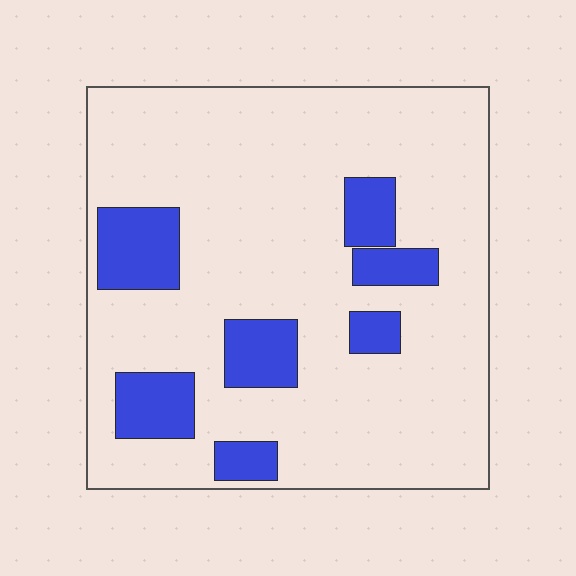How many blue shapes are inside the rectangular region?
7.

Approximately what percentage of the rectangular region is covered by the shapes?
Approximately 20%.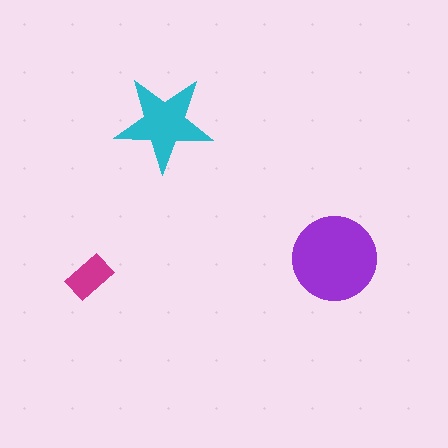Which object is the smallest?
The magenta rectangle.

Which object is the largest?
The purple circle.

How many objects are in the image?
There are 3 objects in the image.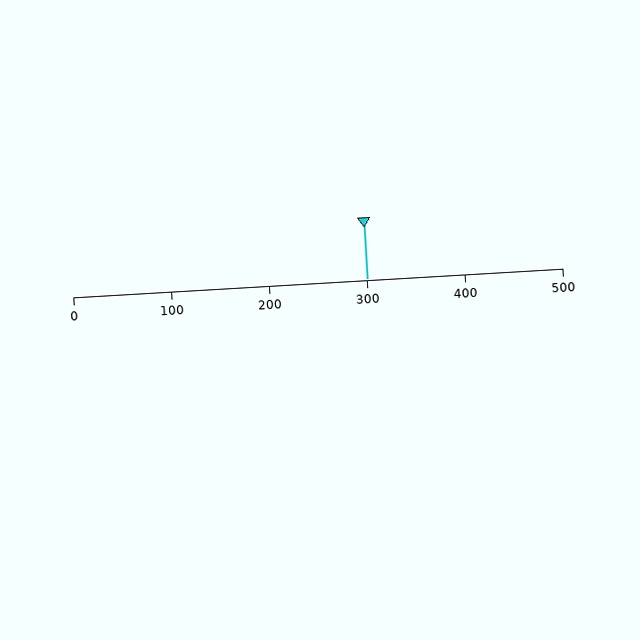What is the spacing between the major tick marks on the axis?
The major ticks are spaced 100 apart.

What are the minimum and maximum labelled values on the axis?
The axis runs from 0 to 500.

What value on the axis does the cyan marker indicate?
The marker indicates approximately 300.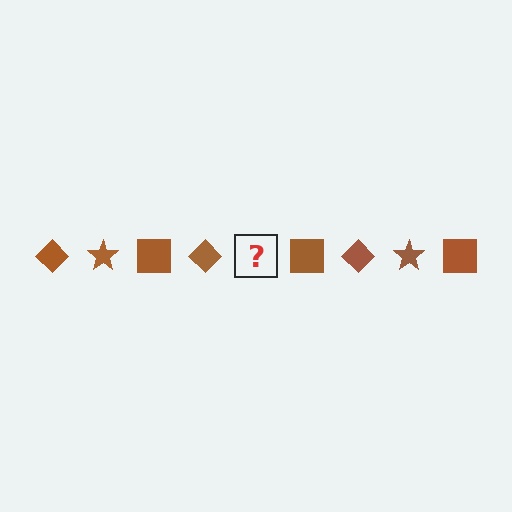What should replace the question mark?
The question mark should be replaced with a brown star.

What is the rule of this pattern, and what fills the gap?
The rule is that the pattern cycles through diamond, star, square shapes in brown. The gap should be filled with a brown star.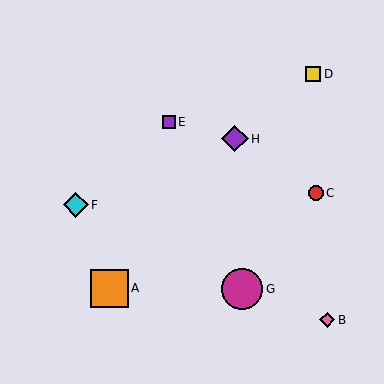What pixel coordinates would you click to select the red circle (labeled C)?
Click at (316, 193) to select the red circle C.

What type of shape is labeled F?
Shape F is a cyan diamond.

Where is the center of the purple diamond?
The center of the purple diamond is at (235, 139).